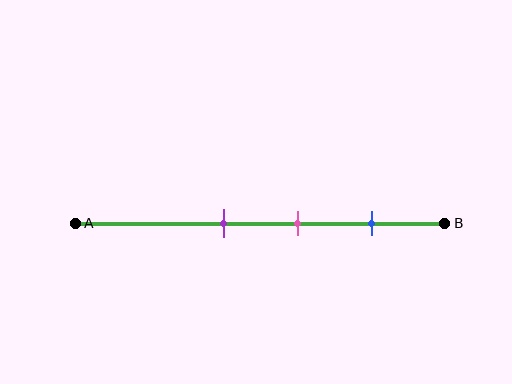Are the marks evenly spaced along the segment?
Yes, the marks are approximately evenly spaced.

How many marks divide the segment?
There are 3 marks dividing the segment.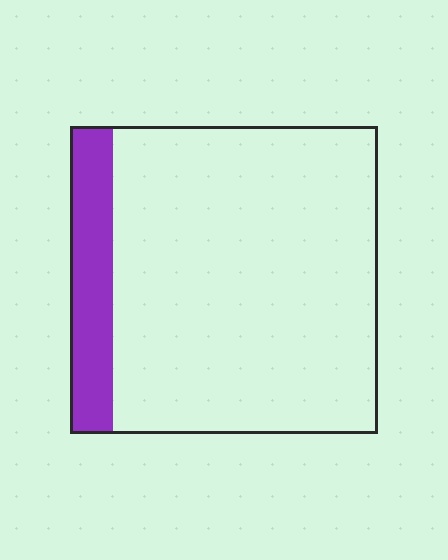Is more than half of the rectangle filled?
No.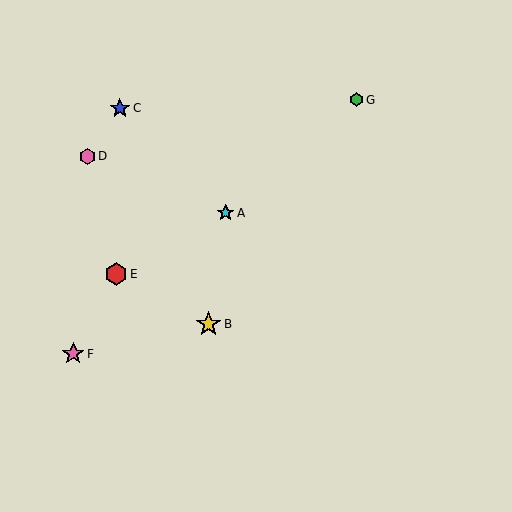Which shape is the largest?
The yellow star (labeled B) is the largest.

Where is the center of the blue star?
The center of the blue star is at (120, 108).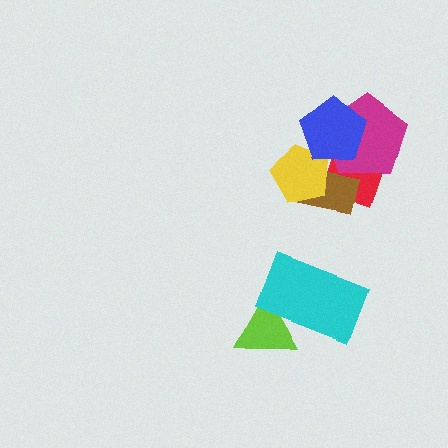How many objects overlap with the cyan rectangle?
1 object overlaps with the cyan rectangle.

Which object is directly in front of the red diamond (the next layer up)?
The brown rectangle is directly in front of the red diamond.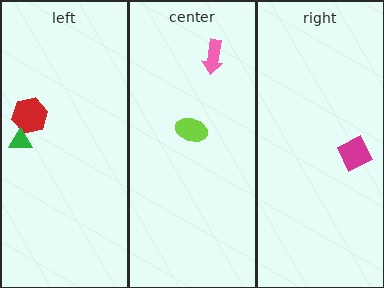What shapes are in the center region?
The lime ellipse, the pink arrow.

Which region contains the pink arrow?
The center region.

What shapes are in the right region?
The magenta diamond.